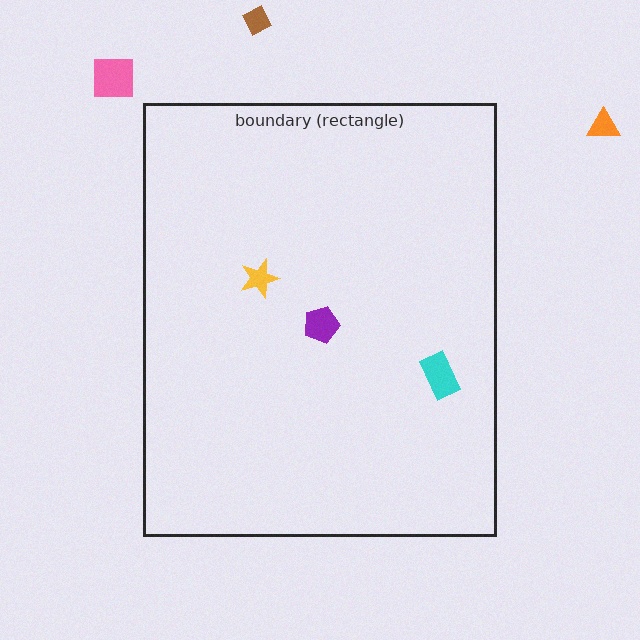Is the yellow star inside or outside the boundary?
Inside.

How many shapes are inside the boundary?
3 inside, 3 outside.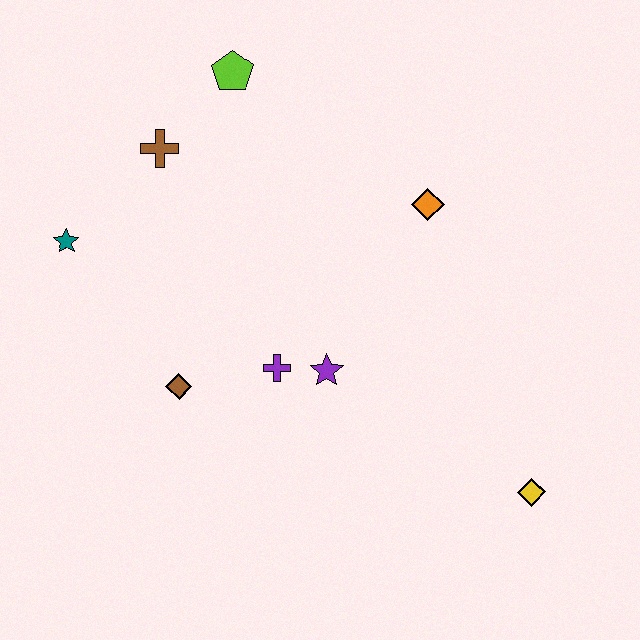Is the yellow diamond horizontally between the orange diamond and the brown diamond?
No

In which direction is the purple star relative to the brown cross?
The purple star is below the brown cross.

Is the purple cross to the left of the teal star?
No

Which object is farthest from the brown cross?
The yellow diamond is farthest from the brown cross.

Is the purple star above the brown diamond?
Yes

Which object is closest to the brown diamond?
The purple cross is closest to the brown diamond.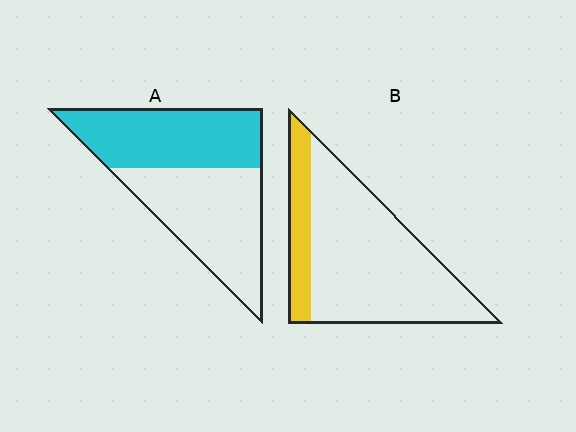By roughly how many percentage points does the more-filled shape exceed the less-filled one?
By roughly 30 percentage points (A over B).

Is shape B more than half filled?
No.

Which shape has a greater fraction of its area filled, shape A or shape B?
Shape A.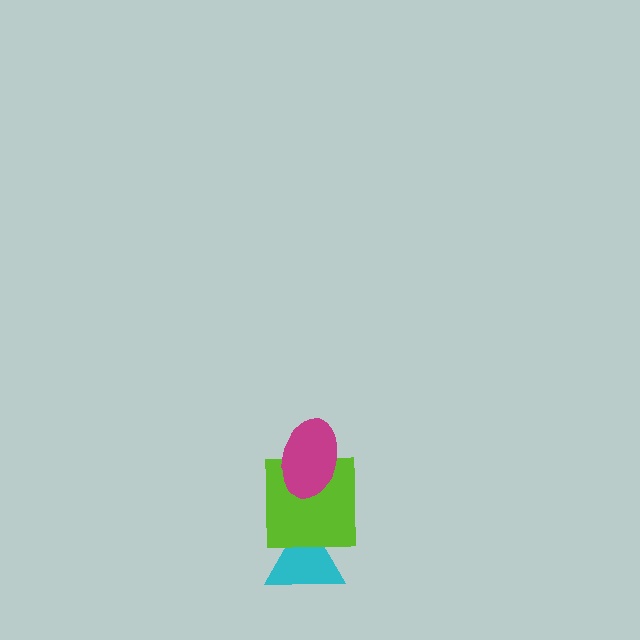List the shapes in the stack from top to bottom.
From top to bottom: the magenta ellipse, the lime square, the cyan triangle.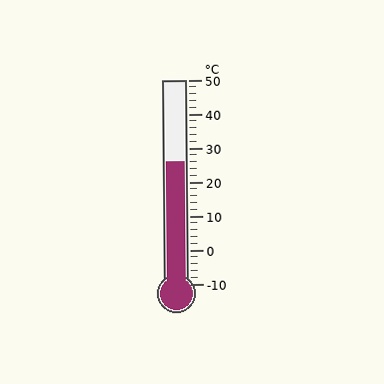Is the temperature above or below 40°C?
The temperature is below 40°C.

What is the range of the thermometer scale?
The thermometer scale ranges from -10°C to 50°C.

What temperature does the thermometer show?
The thermometer shows approximately 26°C.